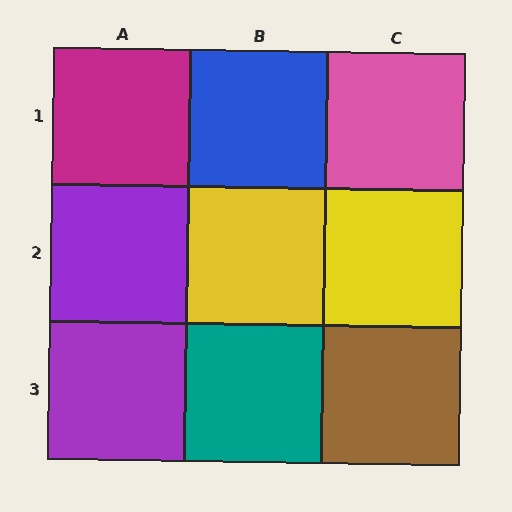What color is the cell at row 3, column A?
Purple.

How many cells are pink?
1 cell is pink.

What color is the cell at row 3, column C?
Brown.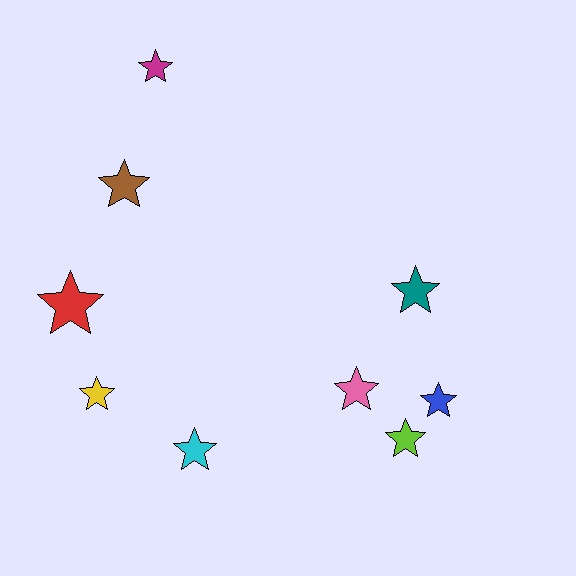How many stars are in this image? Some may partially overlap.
There are 9 stars.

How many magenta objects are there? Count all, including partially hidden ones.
There is 1 magenta object.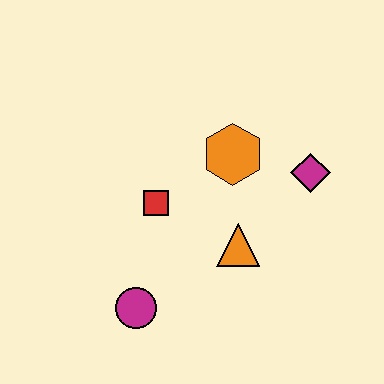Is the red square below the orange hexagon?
Yes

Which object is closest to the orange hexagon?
The magenta diamond is closest to the orange hexagon.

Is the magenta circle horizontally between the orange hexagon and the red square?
No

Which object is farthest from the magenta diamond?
The magenta circle is farthest from the magenta diamond.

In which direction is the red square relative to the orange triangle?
The red square is to the left of the orange triangle.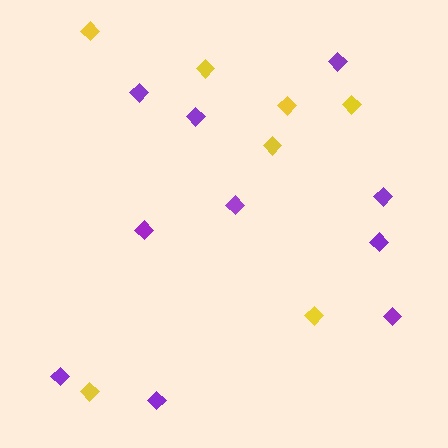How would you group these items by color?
There are 2 groups: one group of purple diamonds (10) and one group of yellow diamonds (7).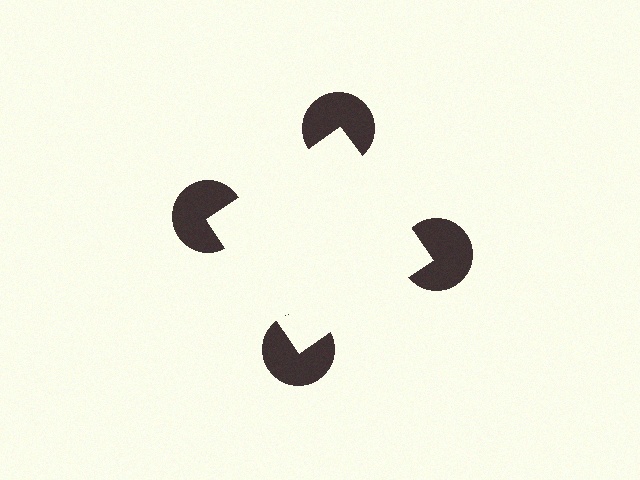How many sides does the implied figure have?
4 sides.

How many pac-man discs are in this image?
There are 4 — one at each vertex of the illusory square.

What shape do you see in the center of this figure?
An illusory square — its edges are inferred from the aligned wedge cuts in the pac-man discs, not physically drawn.